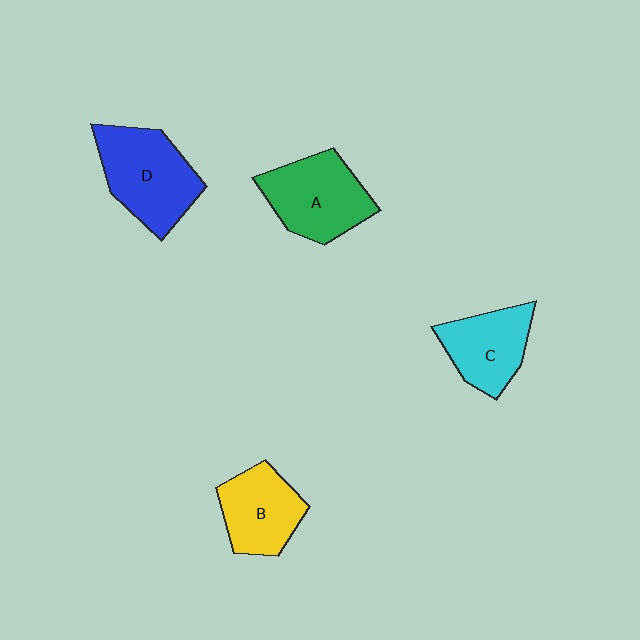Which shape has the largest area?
Shape D (blue).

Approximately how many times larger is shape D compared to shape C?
Approximately 1.3 times.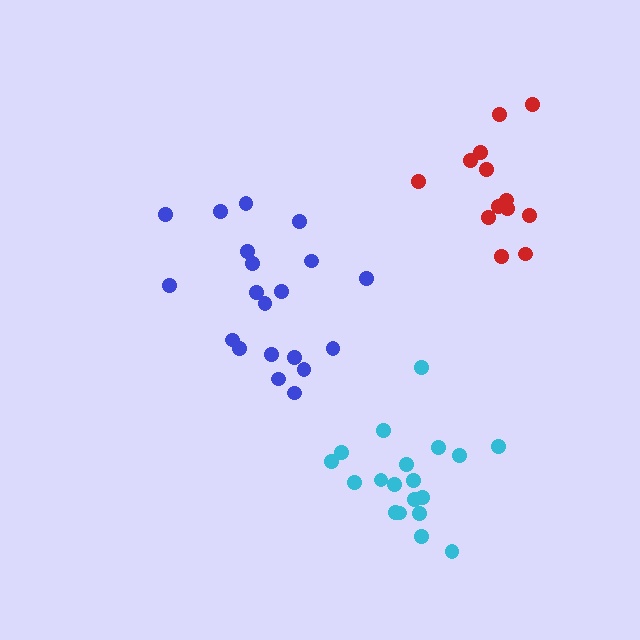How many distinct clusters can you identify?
There are 3 distinct clusters.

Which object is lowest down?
The cyan cluster is bottommost.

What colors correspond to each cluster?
The clusters are colored: red, blue, cyan.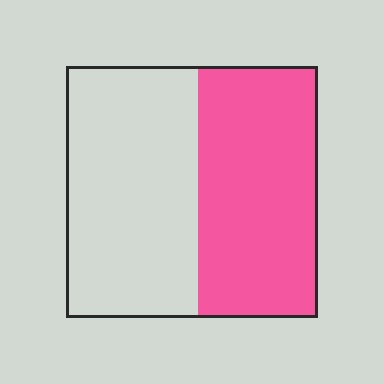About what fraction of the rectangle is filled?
About one half (1/2).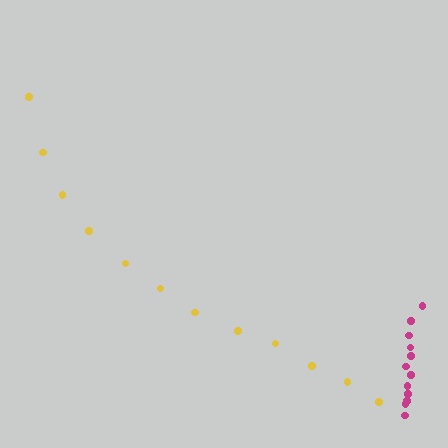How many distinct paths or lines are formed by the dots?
There are 2 distinct paths.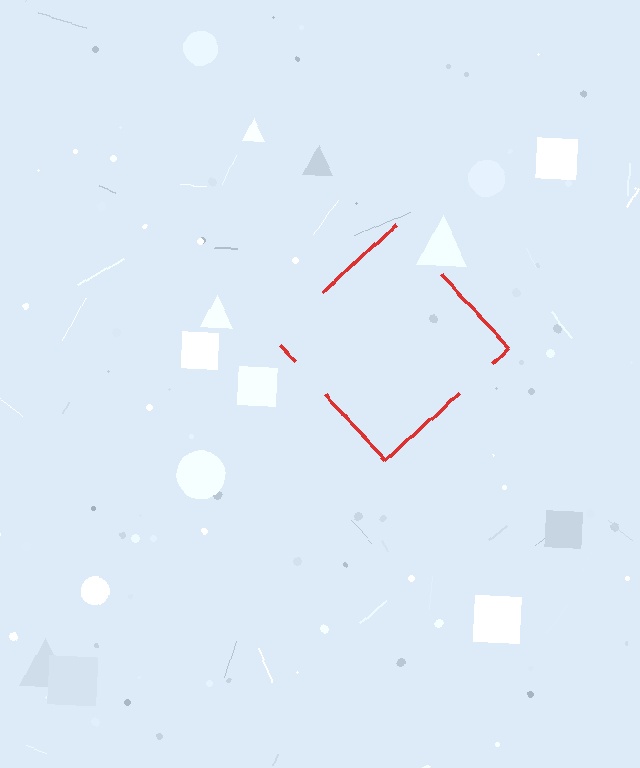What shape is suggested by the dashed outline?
The dashed outline suggests a diamond.